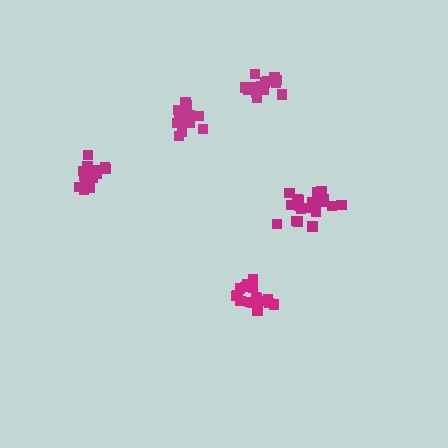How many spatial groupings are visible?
There are 5 spatial groupings.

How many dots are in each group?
Group 1: 17 dots, Group 2: 18 dots, Group 3: 15 dots, Group 4: 20 dots, Group 5: 15 dots (85 total).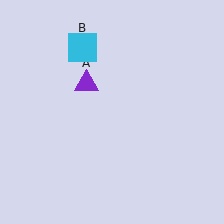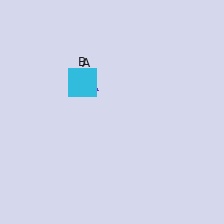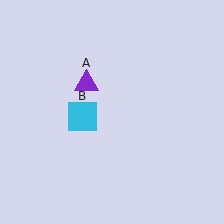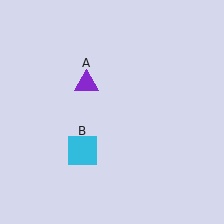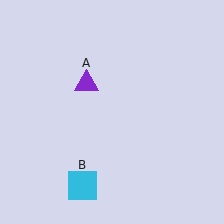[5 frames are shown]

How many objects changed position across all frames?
1 object changed position: cyan square (object B).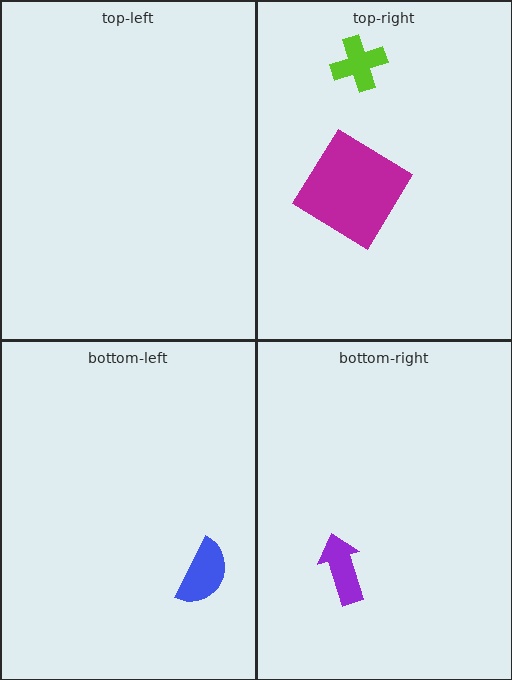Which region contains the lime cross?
The top-right region.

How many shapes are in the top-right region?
2.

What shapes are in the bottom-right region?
The purple arrow.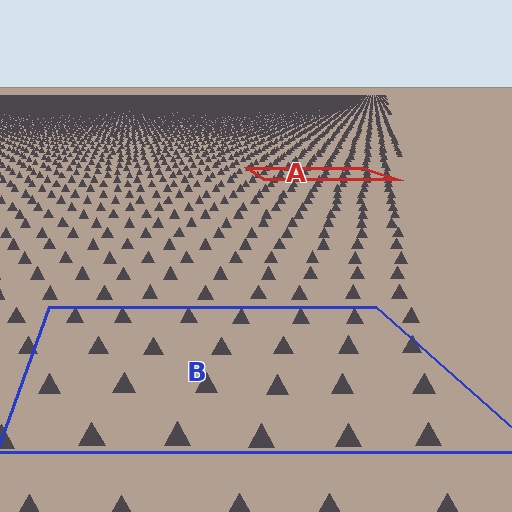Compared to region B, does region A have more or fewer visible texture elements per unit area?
Region A has more texture elements per unit area — they are packed more densely because it is farther away.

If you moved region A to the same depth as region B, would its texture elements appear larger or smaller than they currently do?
They would appear larger. At a closer depth, the same texture elements are projected at a bigger on-screen size.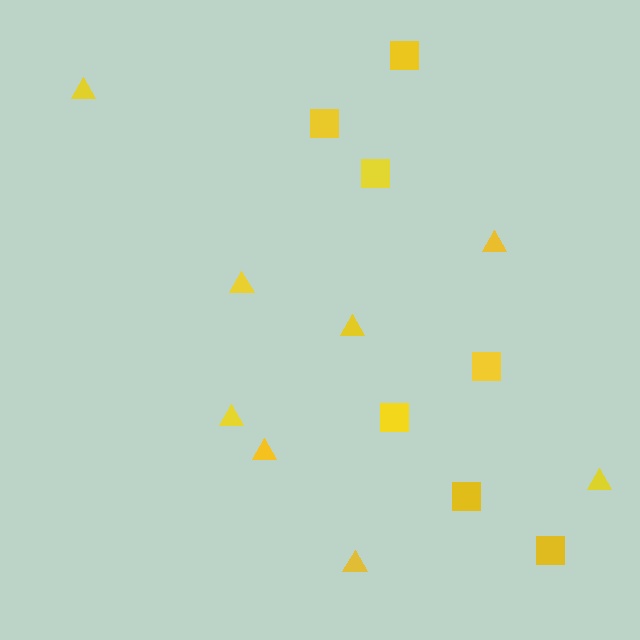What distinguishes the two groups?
There are 2 groups: one group of triangles (8) and one group of squares (7).